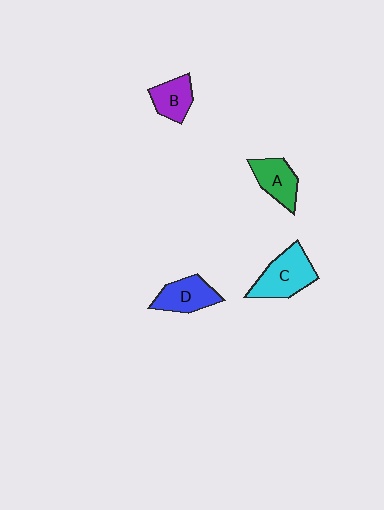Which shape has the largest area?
Shape C (cyan).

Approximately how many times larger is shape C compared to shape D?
Approximately 1.3 times.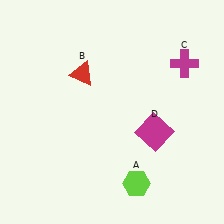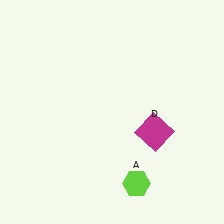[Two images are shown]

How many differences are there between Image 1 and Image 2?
There are 2 differences between the two images.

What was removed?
The magenta cross (C), the red triangle (B) were removed in Image 2.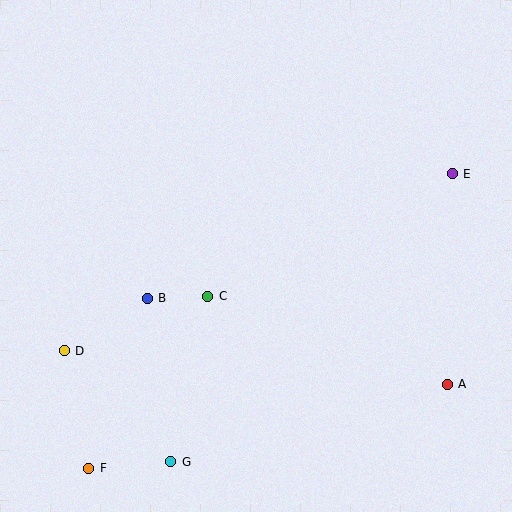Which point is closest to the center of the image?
Point C at (208, 296) is closest to the center.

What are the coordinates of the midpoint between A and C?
The midpoint between A and C is at (328, 340).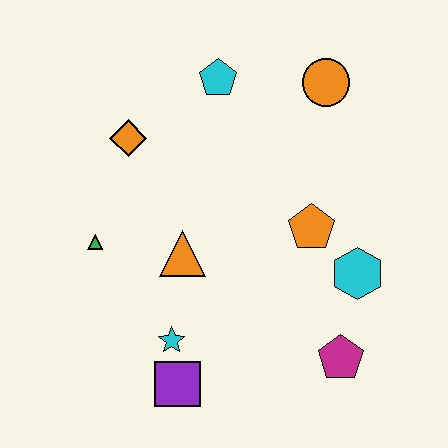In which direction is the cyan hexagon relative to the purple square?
The cyan hexagon is to the right of the purple square.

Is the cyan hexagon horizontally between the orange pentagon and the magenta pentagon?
No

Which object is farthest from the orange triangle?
The orange circle is farthest from the orange triangle.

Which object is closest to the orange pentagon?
The cyan hexagon is closest to the orange pentagon.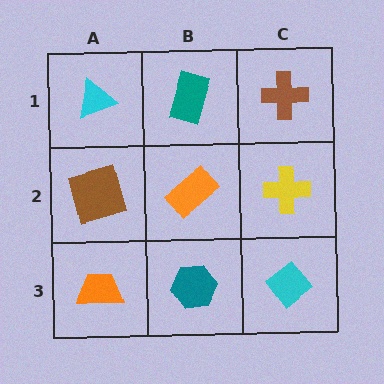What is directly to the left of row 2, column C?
An orange rectangle.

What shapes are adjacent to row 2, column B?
A teal rectangle (row 1, column B), a teal hexagon (row 3, column B), a brown square (row 2, column A), a yellow cross (row 2, column C).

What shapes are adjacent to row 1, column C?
A yellow cross (row 2, column C), a teal rectangle (row 1, column B).